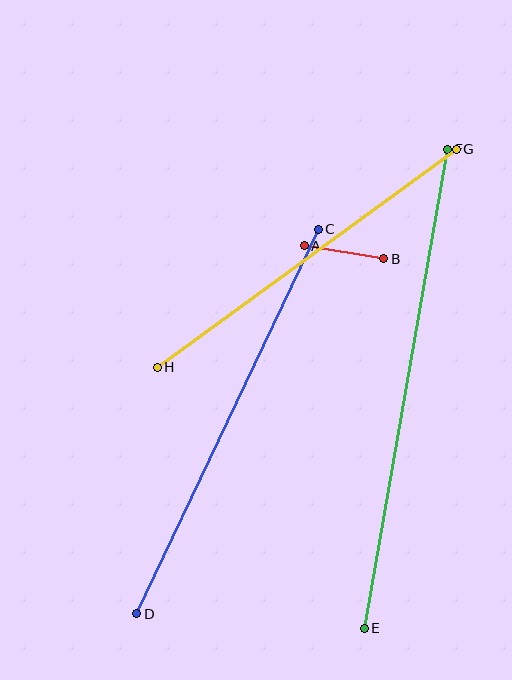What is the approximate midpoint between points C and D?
The midpoint is at approximately (227, 421) pixels.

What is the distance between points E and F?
The distance is approximately 486 pixels.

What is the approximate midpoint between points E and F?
The midpoint is at approximately (406, 389) pixels.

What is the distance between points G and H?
The distance is approximately 370 pixels.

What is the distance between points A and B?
The distance is approximately 81 pixels.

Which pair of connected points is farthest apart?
Points E and F are farthest apart.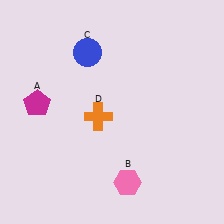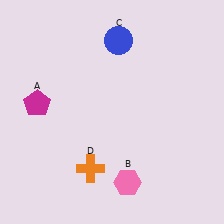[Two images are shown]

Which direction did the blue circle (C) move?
The blue circle (C) moved right.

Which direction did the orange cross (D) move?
The orange cross (D) moved down.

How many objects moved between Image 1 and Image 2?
2 objects moved between the two images.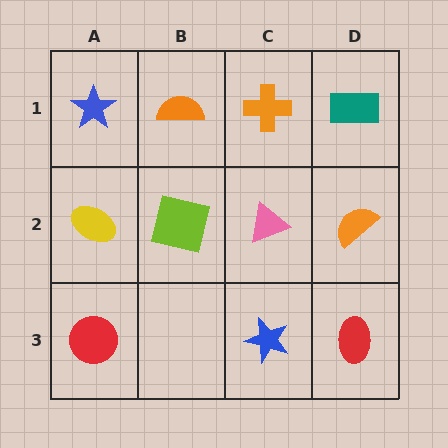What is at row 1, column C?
An orange cross.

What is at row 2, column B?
A lime square.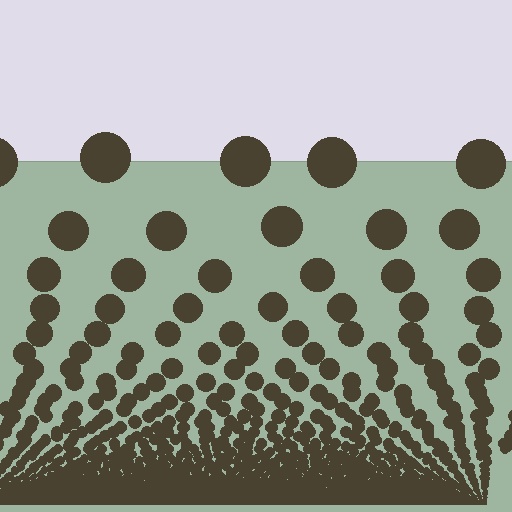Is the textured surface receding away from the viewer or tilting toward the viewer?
The surface appears to tilt toward the viewer. Texture elements get larger and sparser toward the top.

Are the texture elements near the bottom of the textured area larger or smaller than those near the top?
Smaller. The gradient is inverted — elements near the bottom are smaller and denser.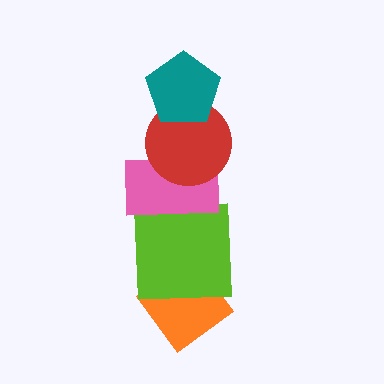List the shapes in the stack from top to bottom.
From top to bottom: the teal pentagon, the red circle, the pink rectangle, the lime square, the orange diamond.